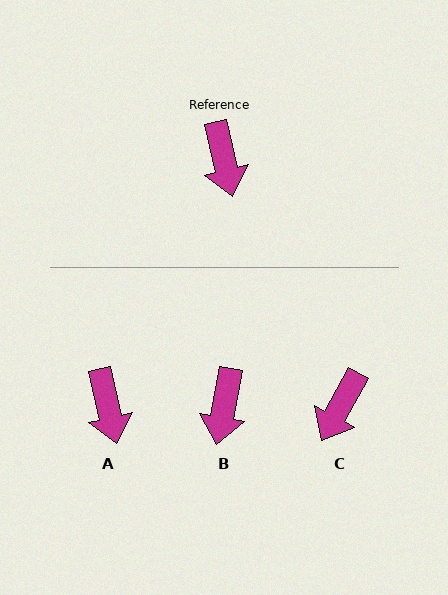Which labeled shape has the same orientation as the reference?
A.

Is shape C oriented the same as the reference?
No, it is off by about 41 degrees.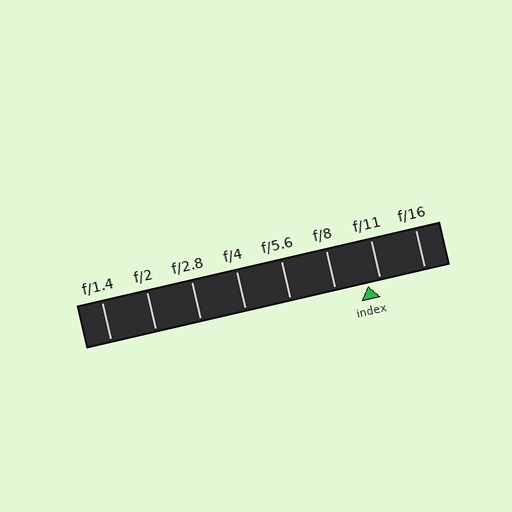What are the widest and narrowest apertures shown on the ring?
The widest aperture shown is f/1.4 and the narrowest is f/16.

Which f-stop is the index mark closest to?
The index mark is closest to f/11.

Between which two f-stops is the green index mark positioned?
The index mark is between f/8 and f/11.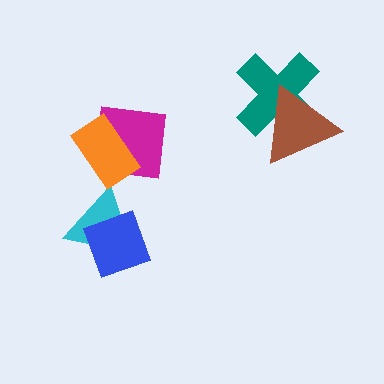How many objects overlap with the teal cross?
1 object overlaps with the teal cross.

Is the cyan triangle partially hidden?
Yes, it is partially covered by another shape.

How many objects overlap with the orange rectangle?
1 object overlaps with the orange rectangle.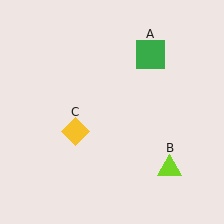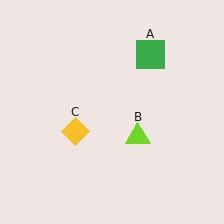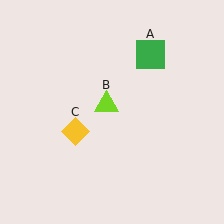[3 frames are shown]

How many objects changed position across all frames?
1 object changed position: lime triangle (object B).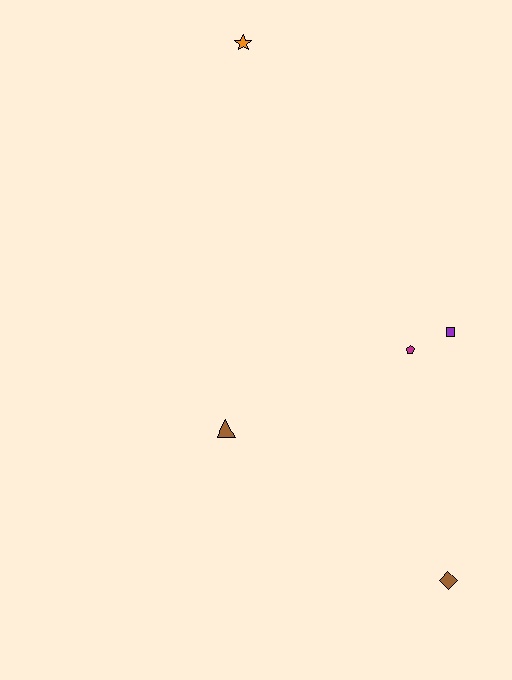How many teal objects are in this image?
There are no teal objects.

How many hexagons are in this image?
There are no hexagons.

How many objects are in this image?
There are 5 objects.